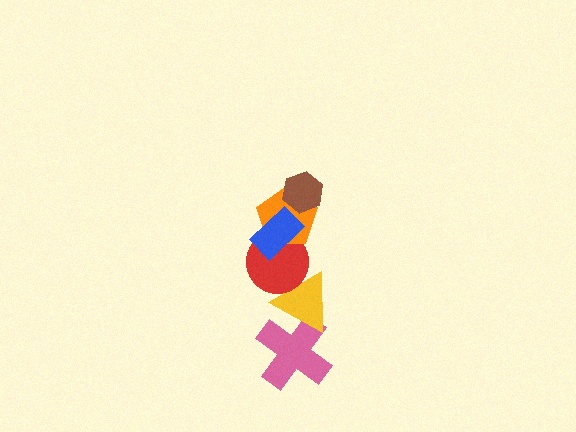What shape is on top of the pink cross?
The yellow triangle is on top of the pink cross.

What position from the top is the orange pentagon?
The orange pentagon is 3rd from the top.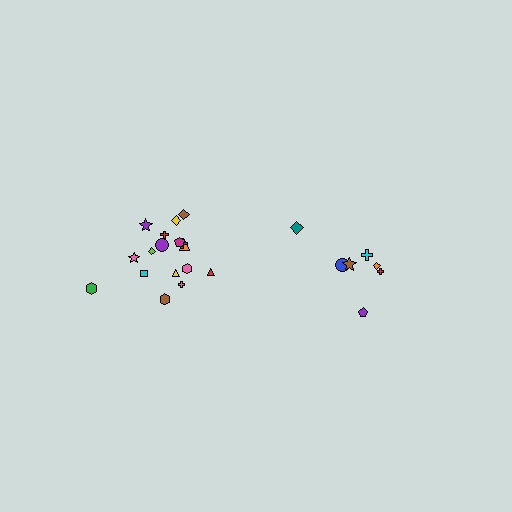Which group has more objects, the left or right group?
The left group.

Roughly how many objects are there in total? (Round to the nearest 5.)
Roughly 25 objects in total.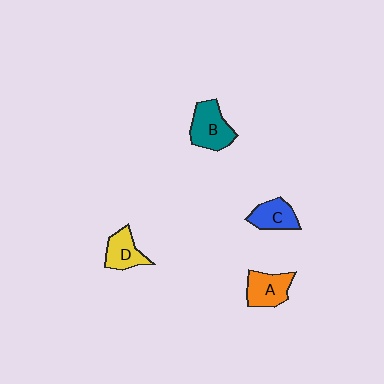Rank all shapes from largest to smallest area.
From largest to smallest: B (teal), A (orange), D (yellow), C (blue).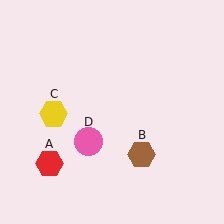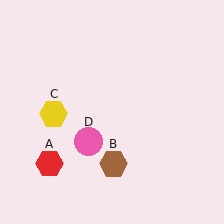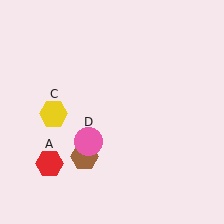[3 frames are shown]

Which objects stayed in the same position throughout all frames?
Red hexagon (object A) and yellow hexagon (object C) and pink circle (object D) remained stationary.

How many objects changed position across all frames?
1 object changed position: brown hexagon (object B).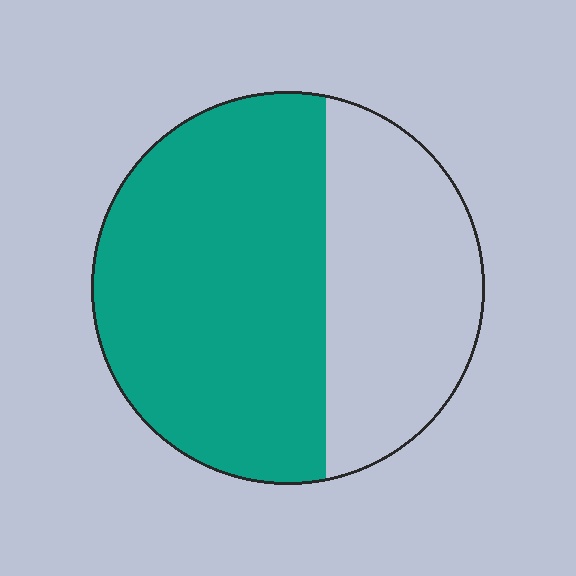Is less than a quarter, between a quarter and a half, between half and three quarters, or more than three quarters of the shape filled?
Between half and three quarters.